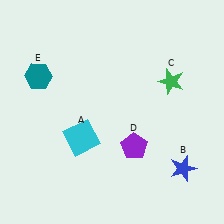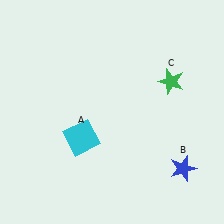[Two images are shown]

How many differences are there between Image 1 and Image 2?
There are 2 differences between the two images.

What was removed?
The teal hexagon (E), the purple pentagon (D) were removed in Image 2.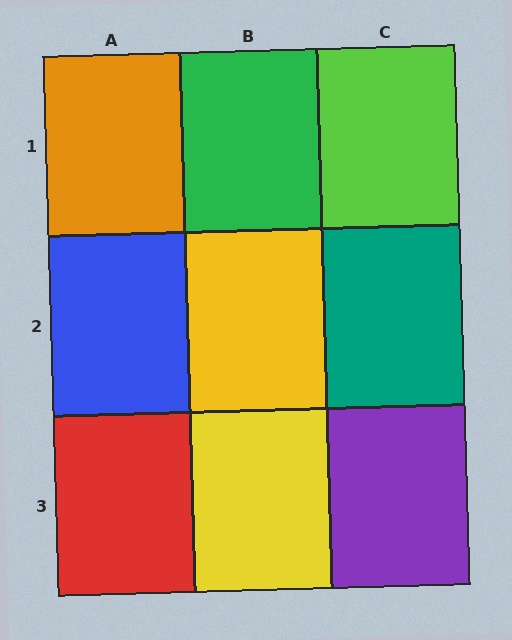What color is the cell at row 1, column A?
Orange.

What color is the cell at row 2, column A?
Blue.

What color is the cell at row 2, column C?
Teal.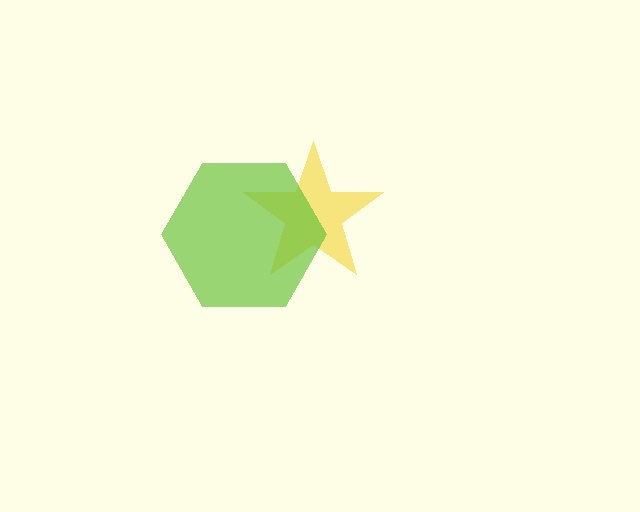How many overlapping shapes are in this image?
There are 2 overlapping shapes in the image.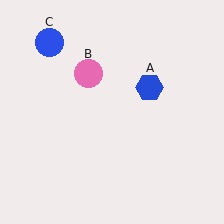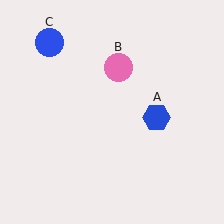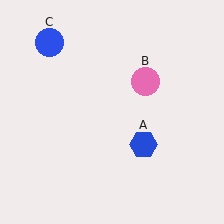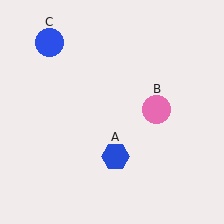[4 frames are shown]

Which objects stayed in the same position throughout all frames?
Blue circle (object C) remained stationary.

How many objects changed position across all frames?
2 objects changed position: blue hexagon (object A), pink circle (object B).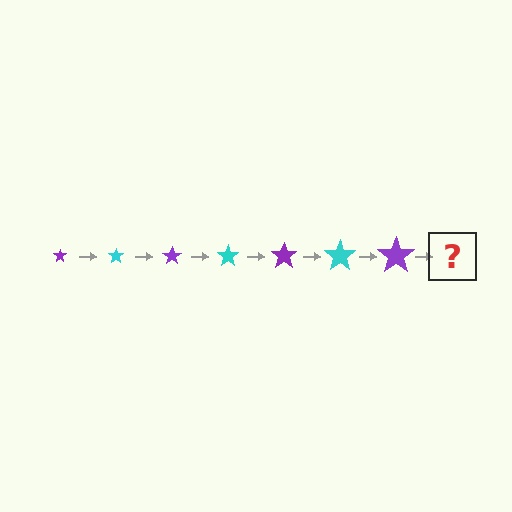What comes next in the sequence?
The next element should be a cyan star, larger than the previous one.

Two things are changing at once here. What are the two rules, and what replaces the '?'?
The two rules are that the star grows larger each step and the color cycles through purple and cyan. The '?' should be a cyan star, larger than the previous one.